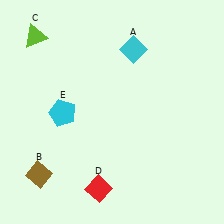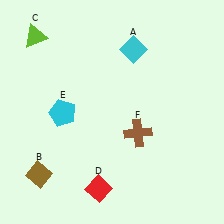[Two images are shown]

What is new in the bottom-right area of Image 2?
A brown cross (F) was added in the bottom-right area of Image 2.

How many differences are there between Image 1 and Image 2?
There is 1 difference between the two images.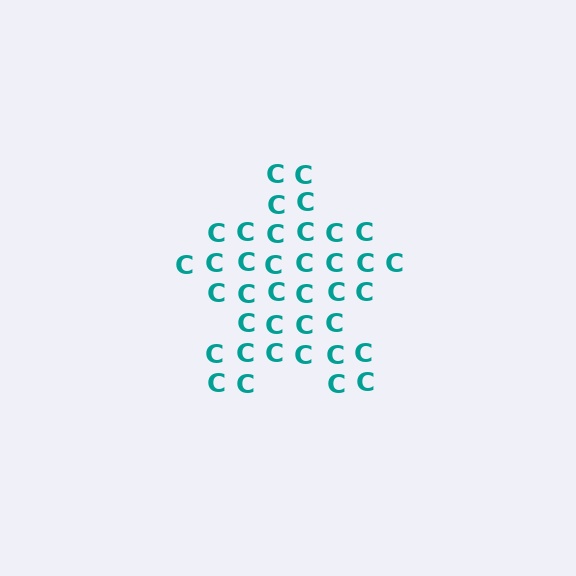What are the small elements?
The small elements are letter C's.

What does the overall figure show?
The overall figure shows a star.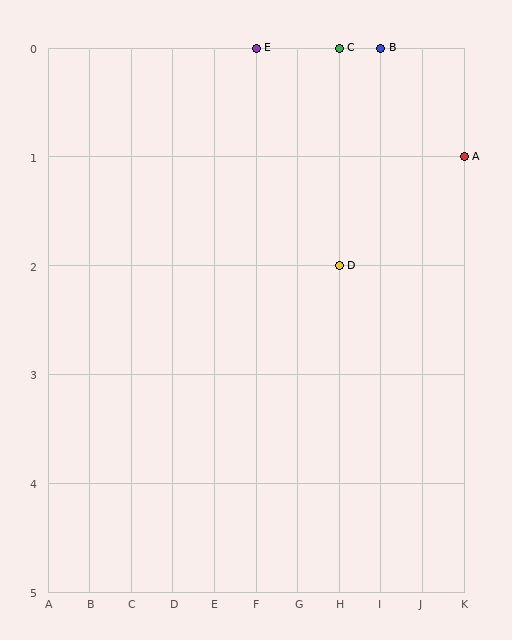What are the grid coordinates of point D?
Point D is at grid coordinates (H, 2).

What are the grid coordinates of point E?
Point E is at grid coordinates (F, 0).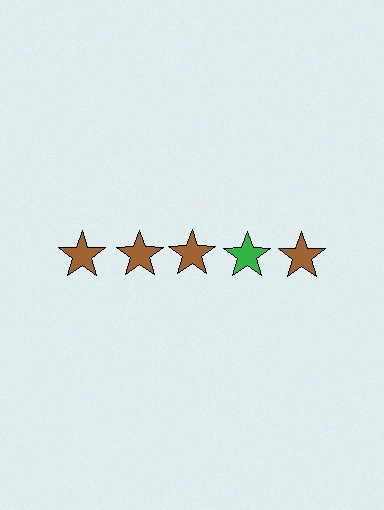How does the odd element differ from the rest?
It has a different color: green instead of brown.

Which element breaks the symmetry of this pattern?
The green star in the top row, second from right column breaks the symmetry. All other shapes are brown stars.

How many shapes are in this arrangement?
There are 5 shapes arranged in a grid pattern.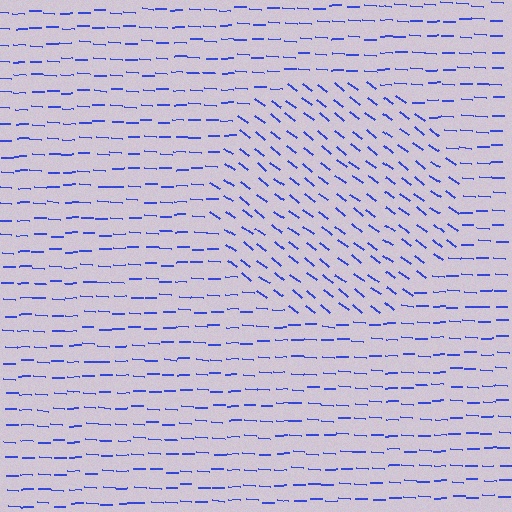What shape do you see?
I see a circle.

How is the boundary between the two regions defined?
The boundary is defined purely by a change in line orientation (approximately 35 degrees difference). All lines are the same color and thickness.